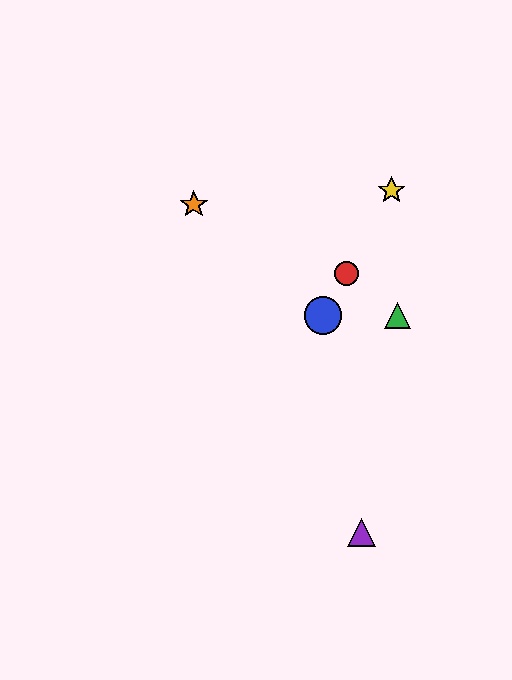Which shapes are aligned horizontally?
The blue circle, the green triangle are aligned horizontally.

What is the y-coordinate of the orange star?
The orange star is at y≈204.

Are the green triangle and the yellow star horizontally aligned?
No, the green triangle is at y≈315 and the yellow star is at y≈191.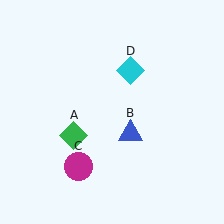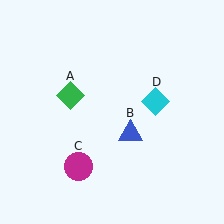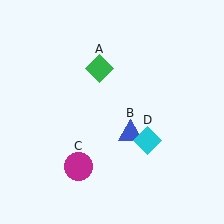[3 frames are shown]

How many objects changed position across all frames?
2 objects changed position: green diamond (object A), cyan diamond (object D).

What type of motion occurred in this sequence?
The green diamond (object A), cyan diamond (object D) rotated clockwise around the center of the scene.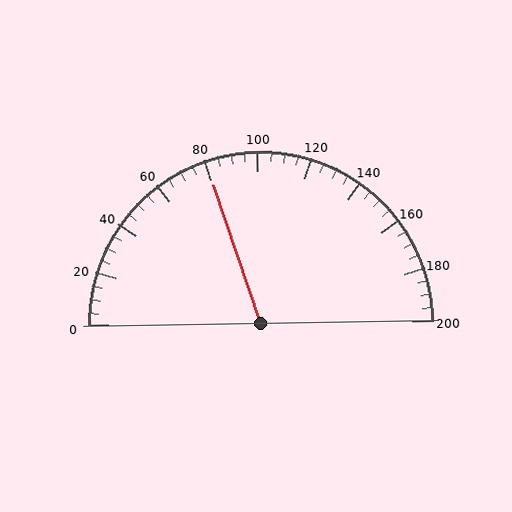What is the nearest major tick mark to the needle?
The nearest major tick mark is 80.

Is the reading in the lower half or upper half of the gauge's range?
The reading is in the lower half of the range (0 to 200).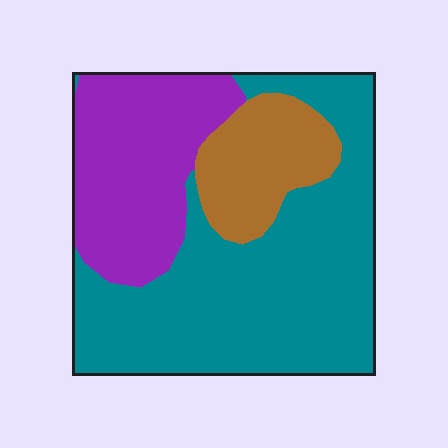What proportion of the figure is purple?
Purple takes up about one quarter (1/4) of the figure.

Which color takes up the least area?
Brown, at roughly 15%.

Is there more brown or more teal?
Teal.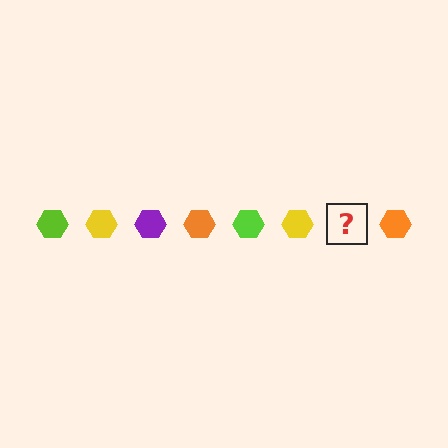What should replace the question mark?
The question mark should be replaced with a purple hexagon.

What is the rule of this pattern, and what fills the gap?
The rule is that the pattern cycles through lime, yellow, purple, orange hexagons. The gap should be filled with a purple hexagon.